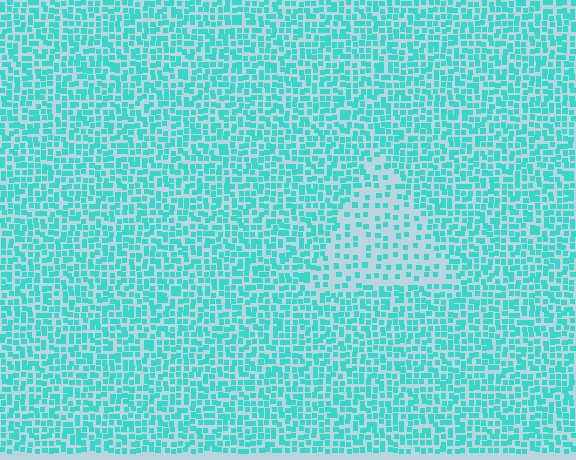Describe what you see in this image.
The image contains small cyan elements arranged at two different densities. A triangle-shaped region is visible where the elements are less densely packed than the surrounding area.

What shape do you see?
I see a triangle.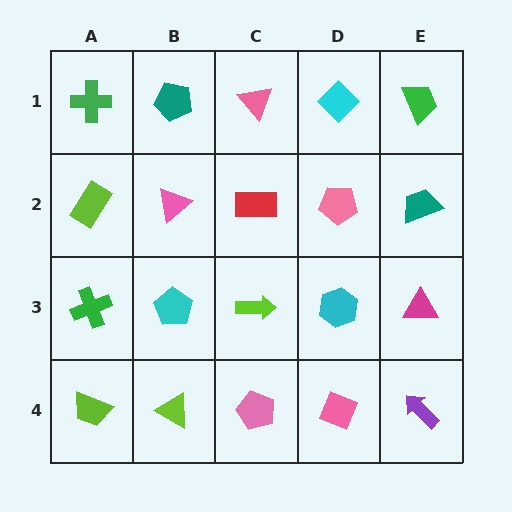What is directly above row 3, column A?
A lime rectangle.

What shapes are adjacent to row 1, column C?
A red rectangle (row 2, column C), a teal pentagon (row 1, column B), a cyan diamond (row 1, column D).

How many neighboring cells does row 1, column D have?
3.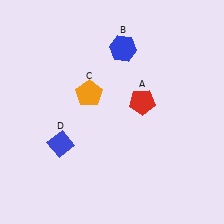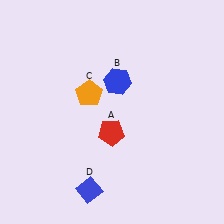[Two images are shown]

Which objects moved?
The objects that moved are: the red pentagon (A), the blue hexagon (B), the blue diamond (D).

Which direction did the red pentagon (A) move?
The red pentagon (A) moved left.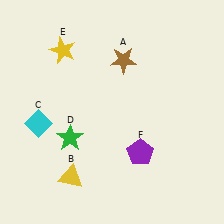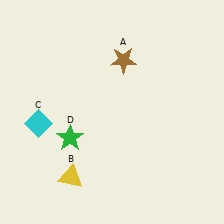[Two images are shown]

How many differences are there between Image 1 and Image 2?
There are 2 differences between the two images.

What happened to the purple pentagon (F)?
The purple pentagon (F) was removed in Image 2. It was in the bottom-right area of Image 1.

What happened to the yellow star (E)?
The yellow star (E) was removed in Image 2. It was in the top-left area of Image 1.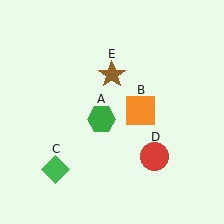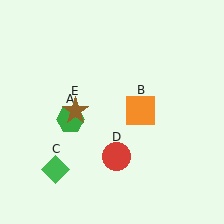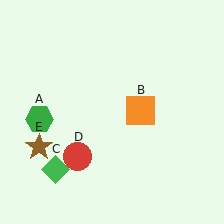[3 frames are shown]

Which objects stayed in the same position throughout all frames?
Orange square (object B) and green diamond (object C) remained stationary.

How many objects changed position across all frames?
3 objects changed position: green hexagon (object A), red circle (object D), brown star (object E).